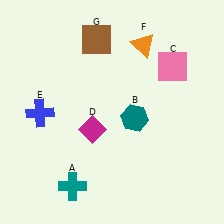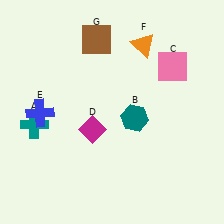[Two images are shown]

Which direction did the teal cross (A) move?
The teal cross (A) moved up.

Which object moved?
The teal cross (A) moved up.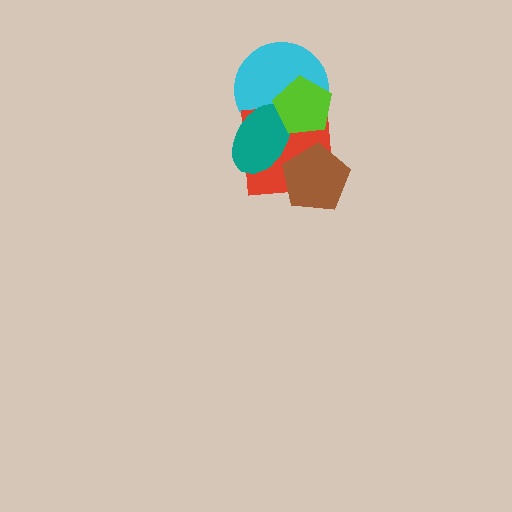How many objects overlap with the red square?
4 objects overlap with the red square.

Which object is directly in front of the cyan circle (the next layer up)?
The red square is directly in front of the cyan circle.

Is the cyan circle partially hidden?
Yes, it is partially covered by another shape.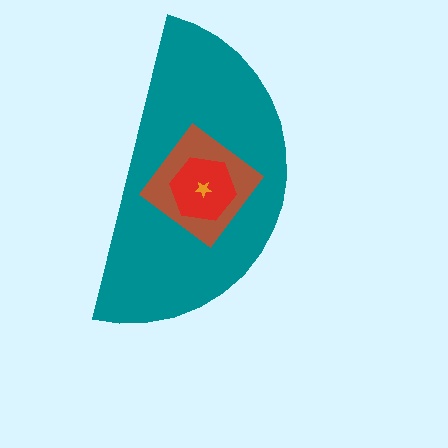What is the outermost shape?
The teal semicircle.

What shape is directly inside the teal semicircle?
The brown diamond.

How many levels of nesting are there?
4.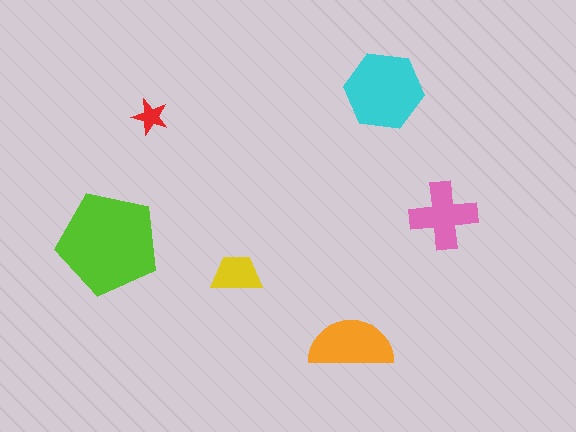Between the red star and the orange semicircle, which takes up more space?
The orange semicircle.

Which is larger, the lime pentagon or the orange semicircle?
The lime pentagon.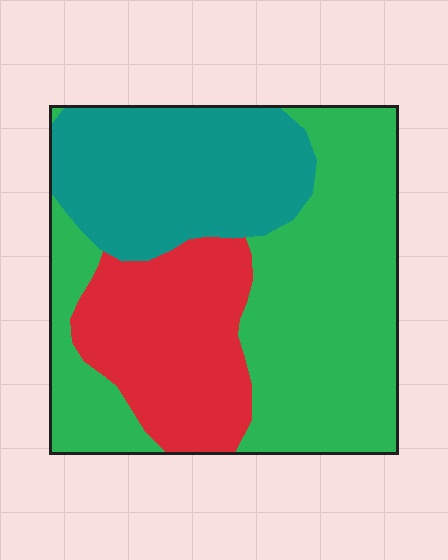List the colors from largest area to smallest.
From largest to smallest: green, teal, red.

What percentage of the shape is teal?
Teal covers roughly 30% of the shape.